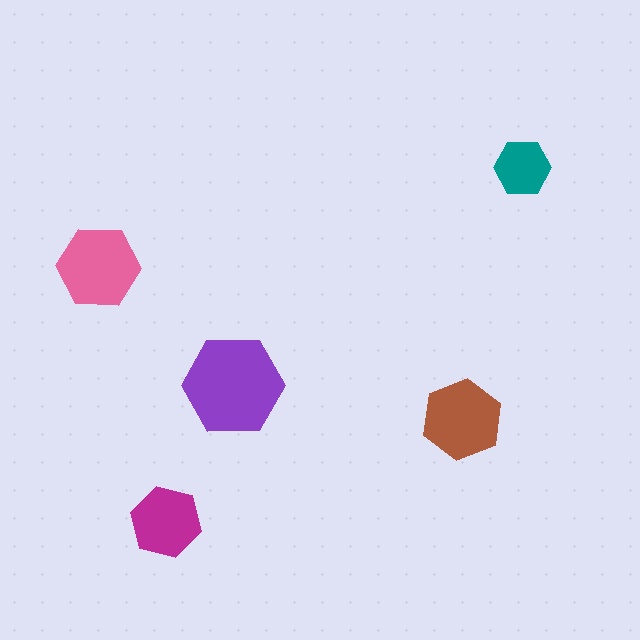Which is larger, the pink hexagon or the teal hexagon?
The pink one.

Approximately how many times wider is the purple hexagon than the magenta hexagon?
About 1.5 times wider.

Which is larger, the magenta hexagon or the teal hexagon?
The magenta one.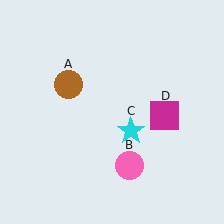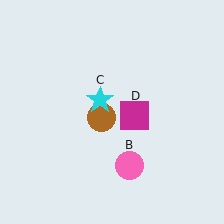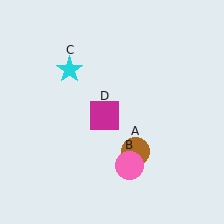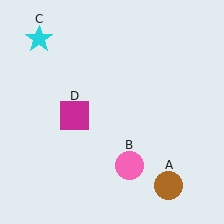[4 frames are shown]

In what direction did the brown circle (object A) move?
The brown circle (object A) moved down and to the right.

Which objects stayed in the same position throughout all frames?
Pink circle (object B) remained stationary.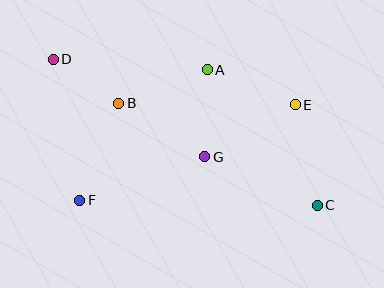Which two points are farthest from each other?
Points C and D are farthest from each other.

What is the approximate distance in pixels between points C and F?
The distance between C and F is approximately 237 pixels.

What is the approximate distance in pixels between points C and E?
The distance between C and E is approximately 103 pixels.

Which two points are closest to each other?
Points B and D are closest to each other.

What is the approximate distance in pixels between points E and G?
The distance between E and G is approximately 105 pixels.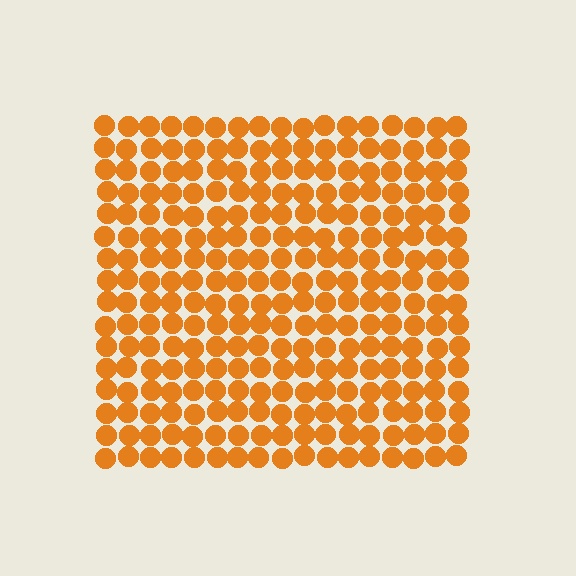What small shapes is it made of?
It is made of small circles.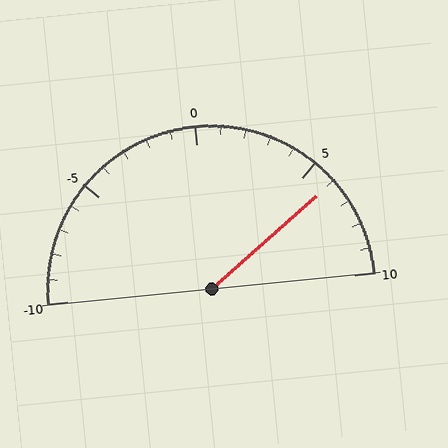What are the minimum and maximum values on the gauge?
The gauge ranges from -10 to 10.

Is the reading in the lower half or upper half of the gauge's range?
The reading is in the upper half of the range (-10 to 10).